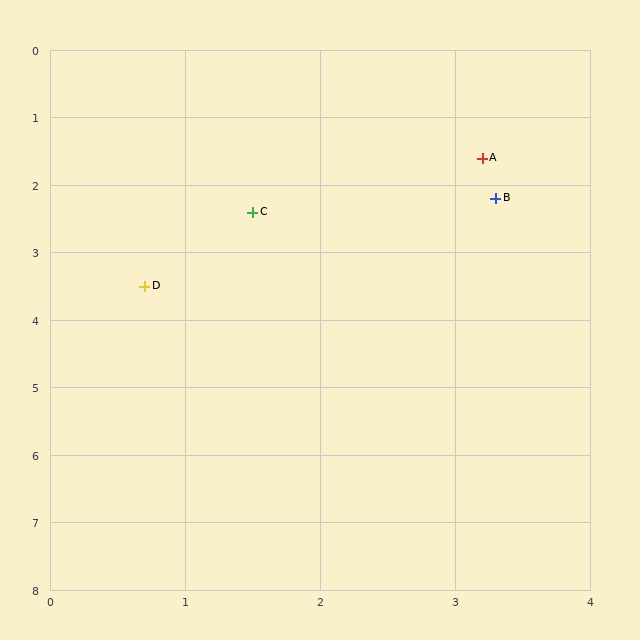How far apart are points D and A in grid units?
Points D and A are about 3.1 grid units apart.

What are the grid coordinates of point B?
Point B is at approximately (3.3, 2.2).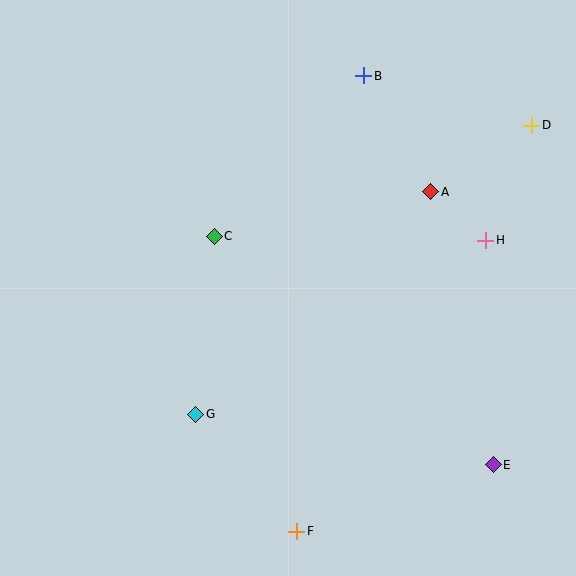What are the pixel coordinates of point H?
Point H is at (486, 240).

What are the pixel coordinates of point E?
Point E is at (493, 465).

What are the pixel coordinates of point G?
Point G is at (196, 414).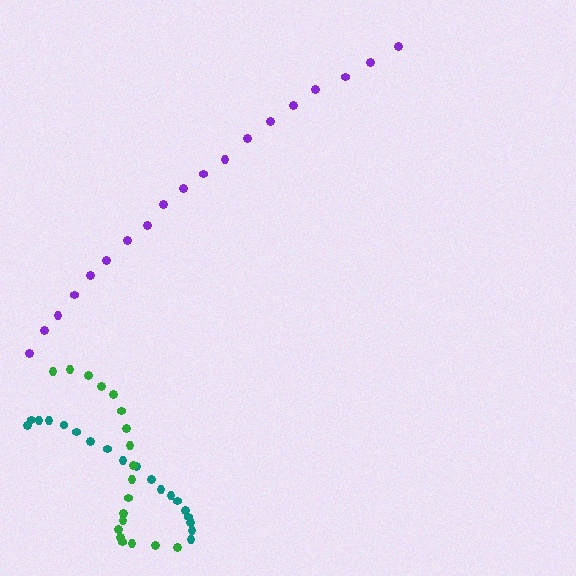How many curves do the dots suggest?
There are 3 distinct paths.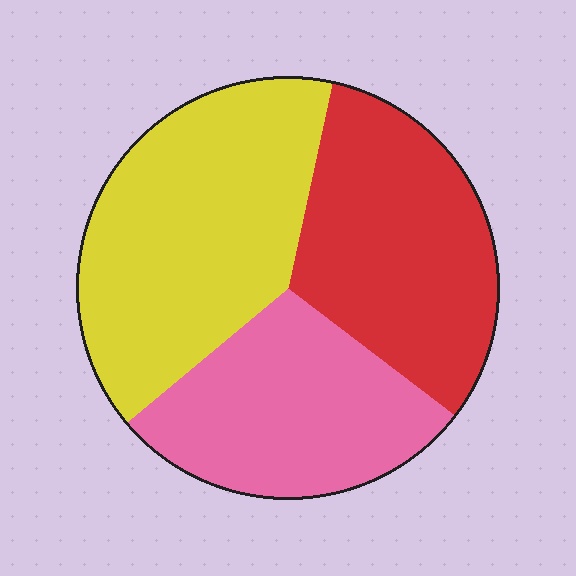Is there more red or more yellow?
Yellow.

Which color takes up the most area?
Yellow, at roughly 40%.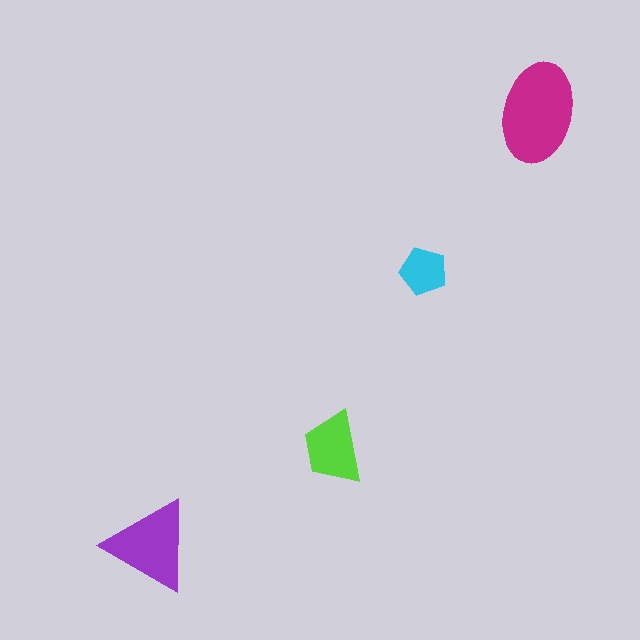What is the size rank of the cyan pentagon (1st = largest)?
4th.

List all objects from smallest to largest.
The cyan pentagon, the lime trapezoid, the purple triangle, the magenta ellipse.